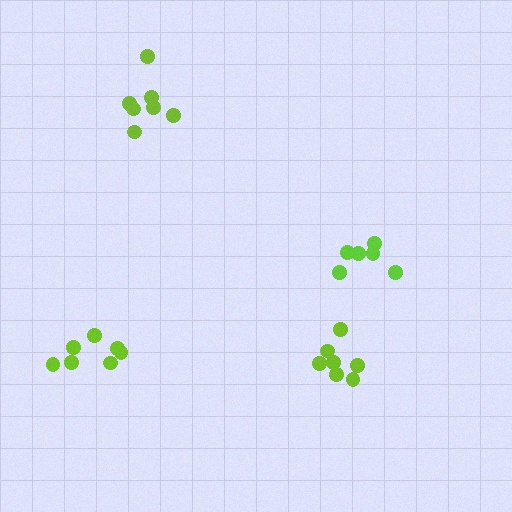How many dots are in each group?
Group 1: 7 dots, Group 2: 7 dots, Group 3: 6 dots, Group 4: 7 dots (27 total).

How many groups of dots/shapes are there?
There are 4 groups.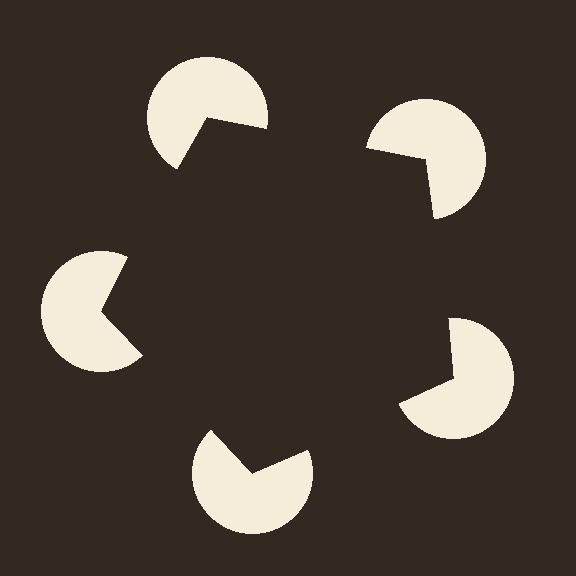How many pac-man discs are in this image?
There are 5 — one at each vertex of the illusory pentagon.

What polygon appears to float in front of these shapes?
An illusory pentagon — its edges are inferred from the aligned wedge cuts in the pac-man discs, not physically drawn.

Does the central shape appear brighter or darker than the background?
It typically appears slightly darker than the background, even though no actual brightness change is drawn.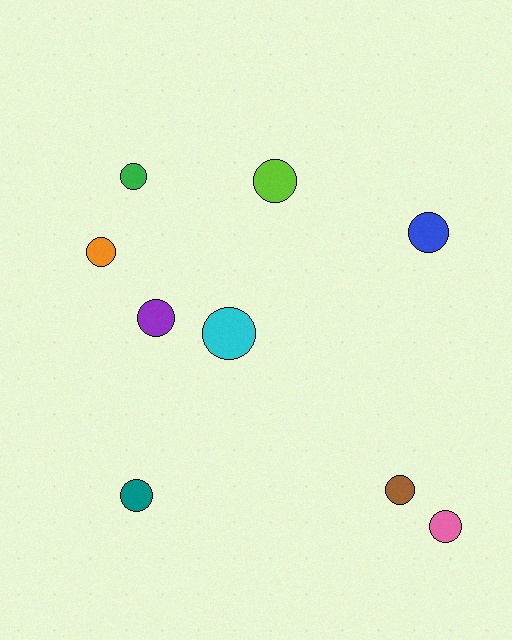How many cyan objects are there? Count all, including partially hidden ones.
There is 1 cyan object.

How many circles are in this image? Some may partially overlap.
There are 9 circles.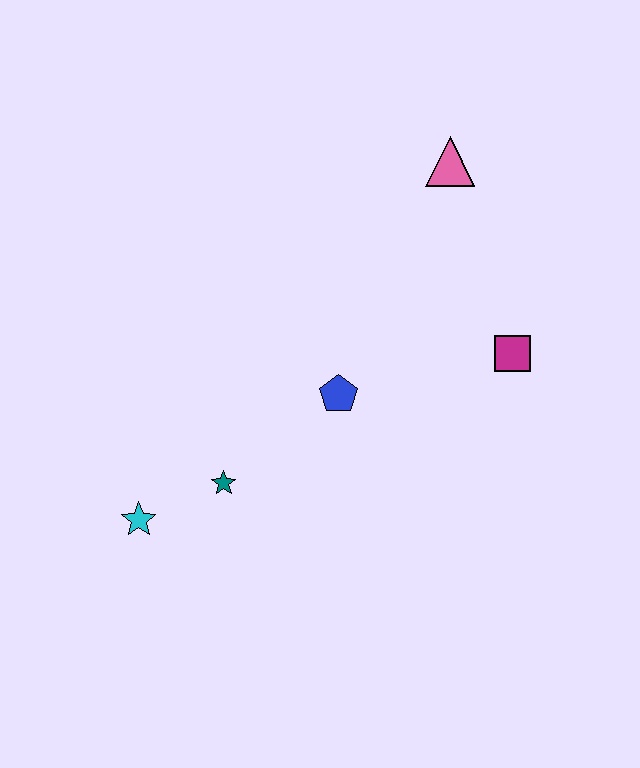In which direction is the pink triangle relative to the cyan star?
The pink triangle is above the cyan star.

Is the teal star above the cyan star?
Yes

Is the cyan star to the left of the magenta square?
Yes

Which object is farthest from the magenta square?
The cyan star is farthest from the magenta square.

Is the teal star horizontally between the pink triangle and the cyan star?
Yes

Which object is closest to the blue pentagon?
The teal star is closest to the blue pentagon.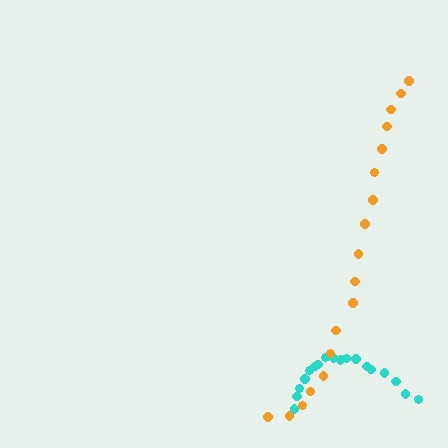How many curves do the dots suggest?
There are 2 distinct paths.